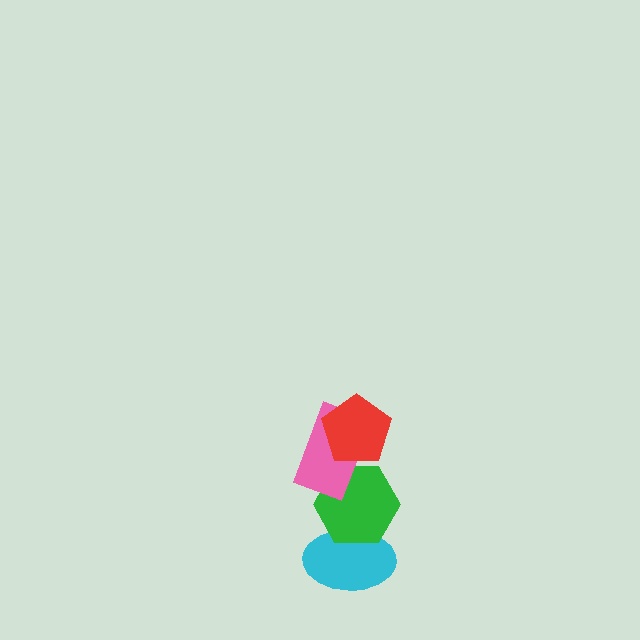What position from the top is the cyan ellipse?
The cyan ellipse is 4th from the top.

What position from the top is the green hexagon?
The green hexagon is 3rd from the top.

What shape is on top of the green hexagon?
The pink rectangle is on top of the green hexagon.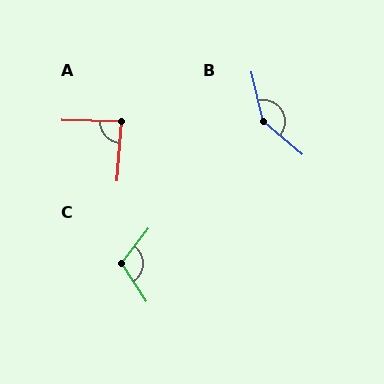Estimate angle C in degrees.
Approximately 109 degrees.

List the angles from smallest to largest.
A (87°), C (109°), B (144°).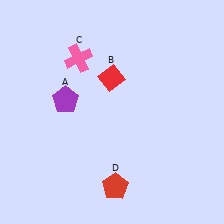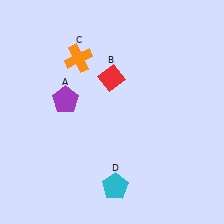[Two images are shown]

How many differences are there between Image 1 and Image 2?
There are 2 differences between the two images.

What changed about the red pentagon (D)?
In Image 1, D is red. In Image 2, it changed to cyan.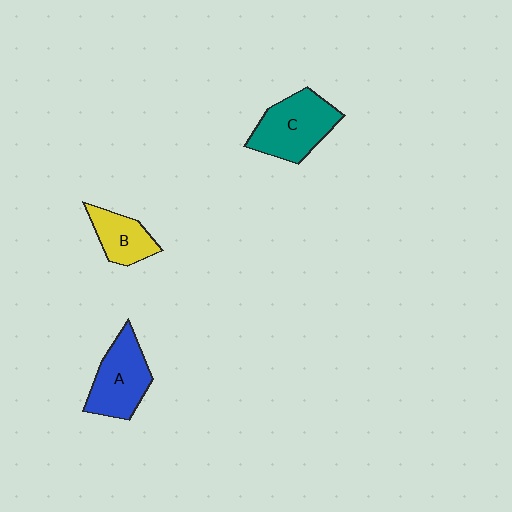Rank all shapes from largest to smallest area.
From largest to smallest: C (teal), A (blue), B (yellow).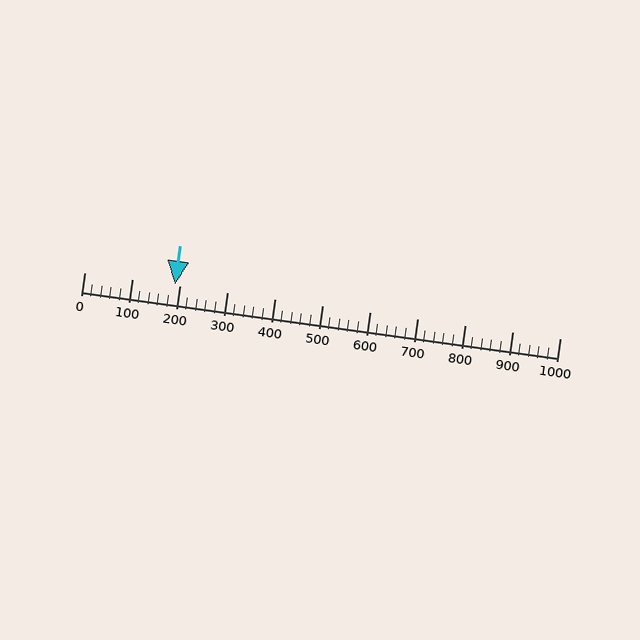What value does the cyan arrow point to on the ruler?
The cyan arrow points to approximately 190.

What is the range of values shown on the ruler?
The ruler shows values from 0 to 1000.